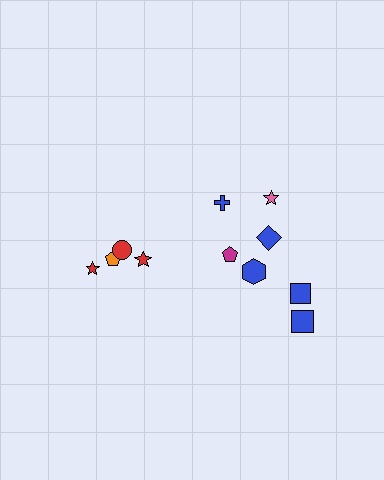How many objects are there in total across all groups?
There are 11 objects.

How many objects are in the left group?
There are 4 objects.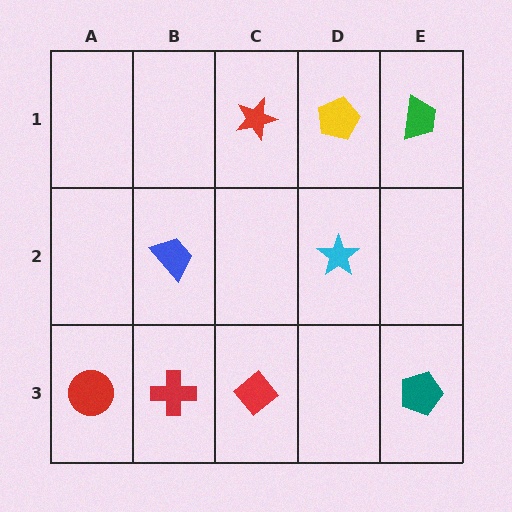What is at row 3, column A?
A red circle.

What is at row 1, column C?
A red star.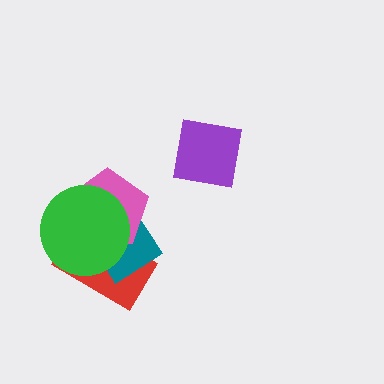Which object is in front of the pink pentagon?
The green circle is in front of the pink pentagon.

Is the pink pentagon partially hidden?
Yes, it is partially covered by another shape.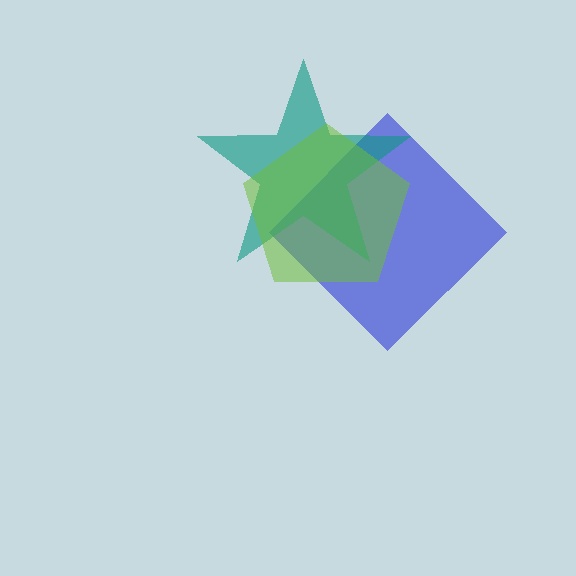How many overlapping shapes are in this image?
There are 3 overlapping shapes in the image.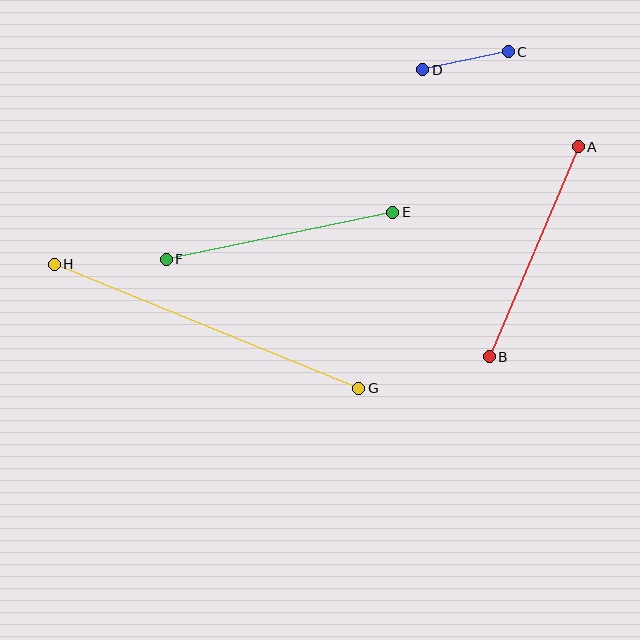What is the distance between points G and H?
The distance is approximately 329 pixels.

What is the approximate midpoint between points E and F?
The midpoint is at approximately (280, 236) pixels.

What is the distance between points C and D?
The distance is approximately 88 pixels.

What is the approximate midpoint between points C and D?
The midpoint is at approximately (465, 61) pixels.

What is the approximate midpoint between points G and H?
The midpoint is at approximately (207, 326) pixels.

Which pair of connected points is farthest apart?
Points G and H are farthest apart.